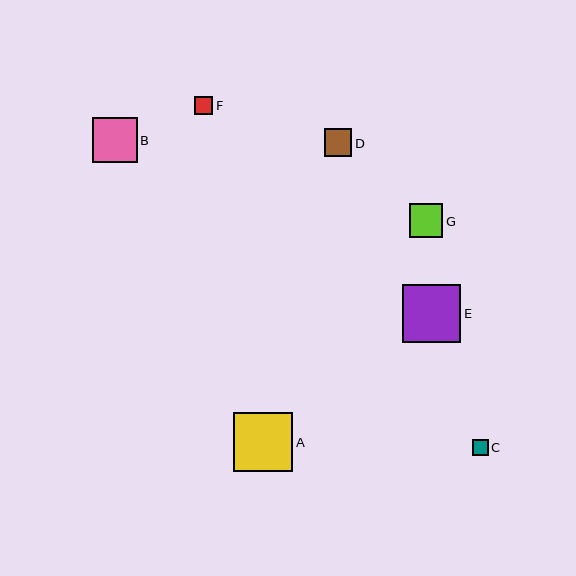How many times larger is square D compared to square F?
Square D is approximately 1.5 times the size of square F.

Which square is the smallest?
Square C is the smallest with a size of approximately 16 pixels.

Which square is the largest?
Square A is the largest with a size of approximately 59 pixels.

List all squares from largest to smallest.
From largest to smallest: A, E, B, G, D, F, C.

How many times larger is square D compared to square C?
Square D is approximately 1.8 times the size of square C.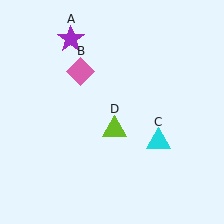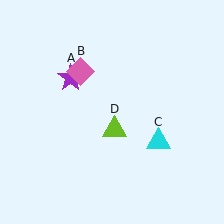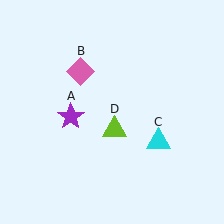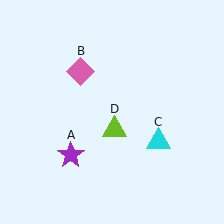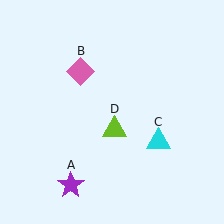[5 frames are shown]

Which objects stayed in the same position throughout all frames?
Pink diamond (object B) and cyan triangle (object C) and lime triangle (object D) remained stationary.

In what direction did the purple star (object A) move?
The purple star (object A) moved down.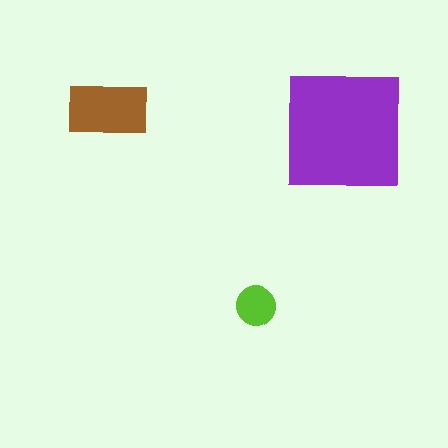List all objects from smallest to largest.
The lime circle, the brown rectangle, the purple square.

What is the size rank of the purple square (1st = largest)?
1st.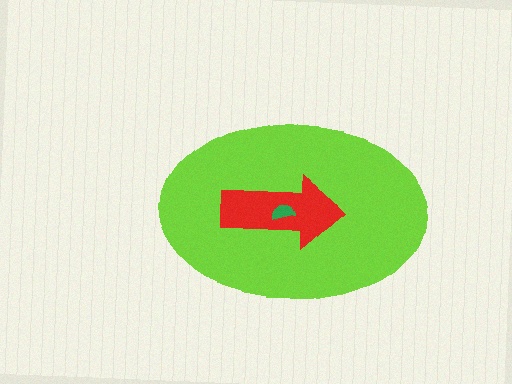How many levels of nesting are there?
3.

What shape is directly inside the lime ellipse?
The red arrow.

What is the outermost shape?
The lime ellipse.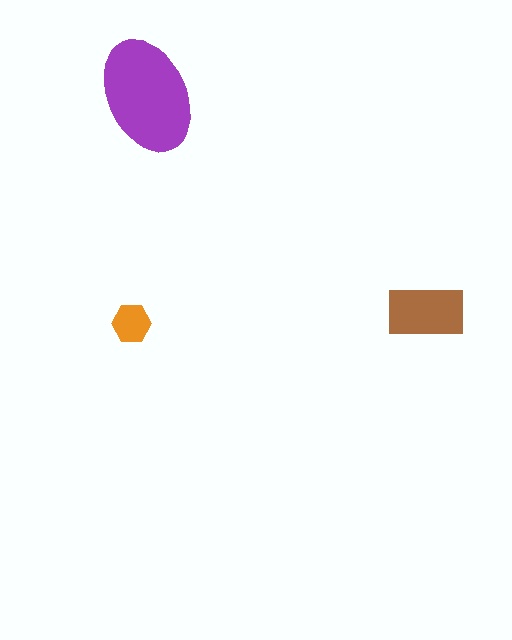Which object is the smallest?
The orange hexagon.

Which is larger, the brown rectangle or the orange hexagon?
The brown rectangle.